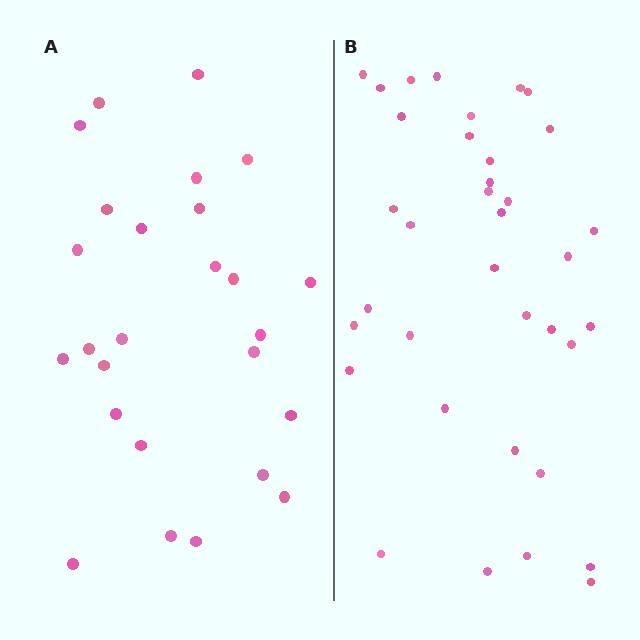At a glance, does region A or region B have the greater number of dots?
Region B (the right region) has more dots.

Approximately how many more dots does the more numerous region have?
Region B has roughly 10 or so more dots than region A.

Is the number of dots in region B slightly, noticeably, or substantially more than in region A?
Region B has noticeably more, but not dramatically so. The ratio is roughly 1.4 to 1.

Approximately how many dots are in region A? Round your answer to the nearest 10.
About 30 dots. (The exact count is 26, which rounds to 30.)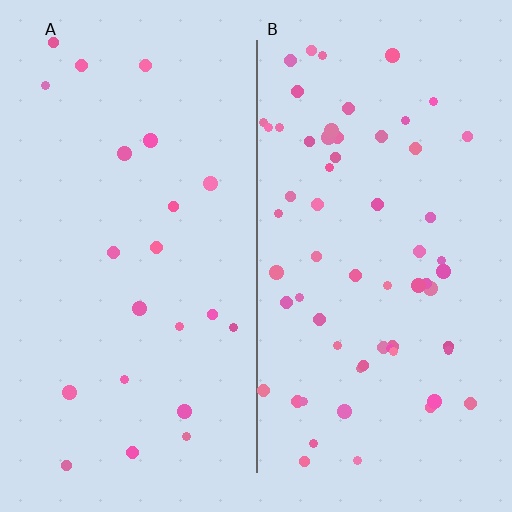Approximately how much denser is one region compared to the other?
Approximately 2.9× — region B over region A.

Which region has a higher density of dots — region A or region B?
B (the right).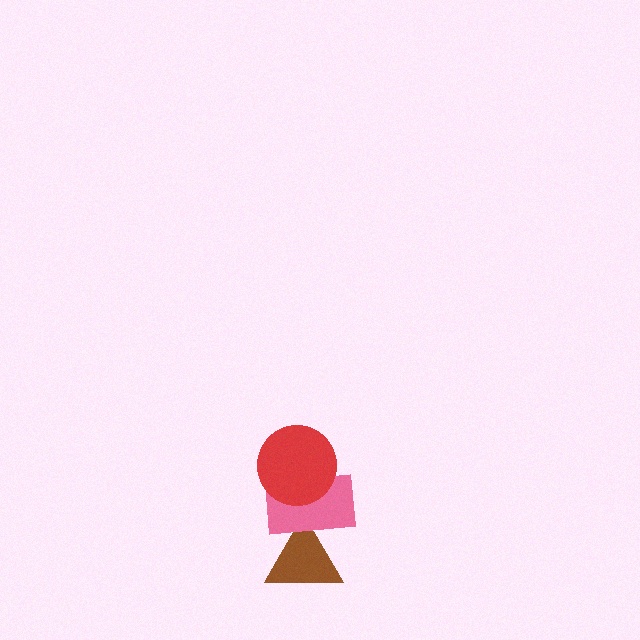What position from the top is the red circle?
The red circle is 1st from the top.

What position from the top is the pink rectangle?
The pink rectangle is 2nd from the top.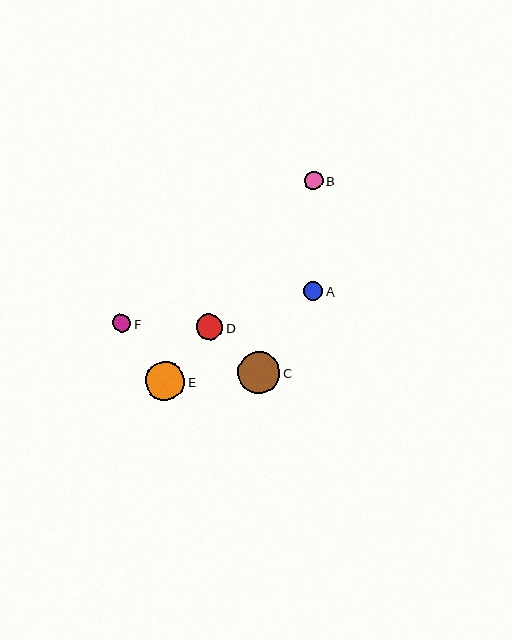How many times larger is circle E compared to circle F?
Circle E is approximately 2.1 times the size of circle F.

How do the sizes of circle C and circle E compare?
Circle C and circle E are approximately the same size.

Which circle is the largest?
Circle C is the largest with a size of approximately 42 pixels.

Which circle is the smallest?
Circle F is the smallest with a size of approximately 19 pixels.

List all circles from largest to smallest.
From largest to smallest: C, E, D, A, B, F.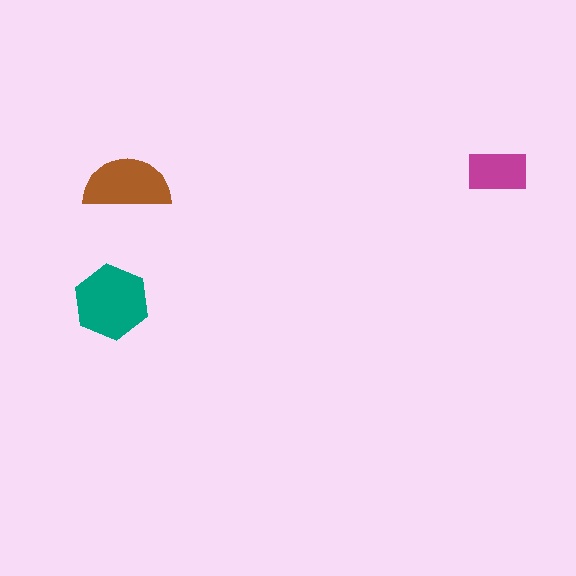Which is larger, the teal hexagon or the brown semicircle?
The teal hexagon.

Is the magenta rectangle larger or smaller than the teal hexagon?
Smaller.